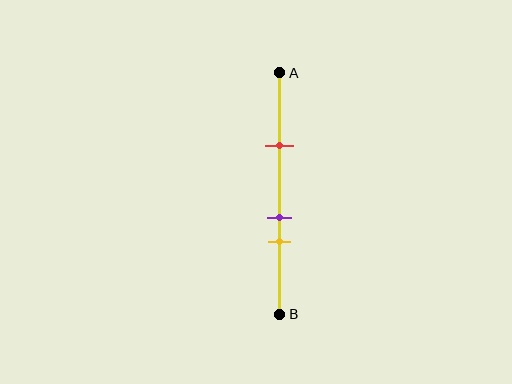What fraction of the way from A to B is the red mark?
The red mark is approximately 30% (0.3) of the way from A to B.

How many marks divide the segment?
There are 3 marks dividing the segment.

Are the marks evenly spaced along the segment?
No, the marks are not evenly spaced.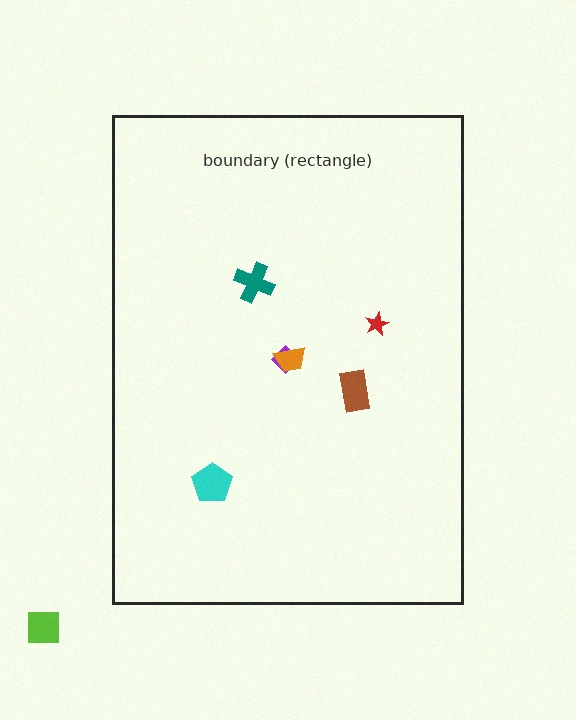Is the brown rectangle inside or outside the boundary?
Inside.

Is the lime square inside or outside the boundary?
Outside.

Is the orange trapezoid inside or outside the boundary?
Inside.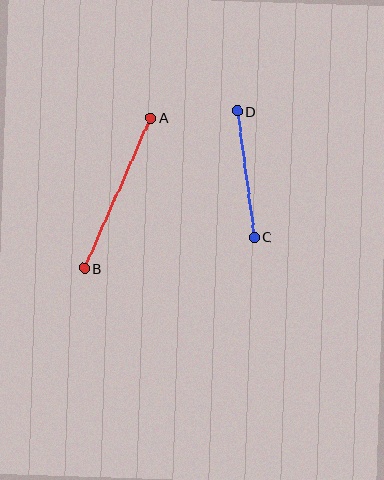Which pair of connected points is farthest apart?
Points A and B are farthest apart.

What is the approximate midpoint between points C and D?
The midpoint is at approximately (246, 174) pixels.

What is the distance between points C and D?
The distance is approximately 127 pixels.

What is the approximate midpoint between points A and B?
The midpoint is at approximately (117, 193) pixels.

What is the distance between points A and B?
The distance is approximately 165 pixels.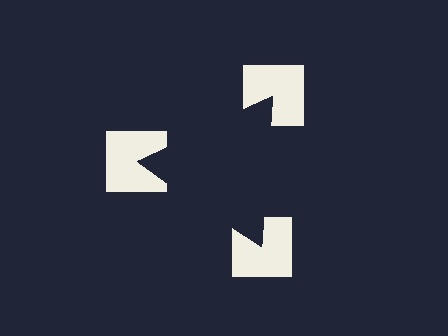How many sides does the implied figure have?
3 sides.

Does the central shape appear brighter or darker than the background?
It typically appears slightly darker than the background, even though no actual brightness change is drawn.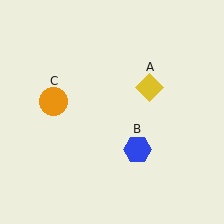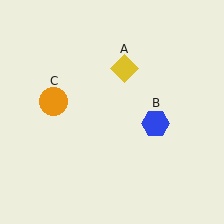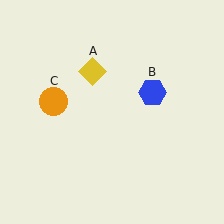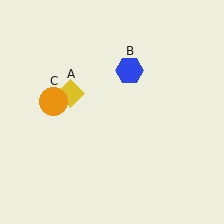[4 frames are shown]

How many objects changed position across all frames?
2 objects changed position: yellow diamond (object A), blue hexagon (object B).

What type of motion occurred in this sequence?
The yellow diamond (object A), blue hexagon (object B) rotated counterclockwise around the center of the scene.